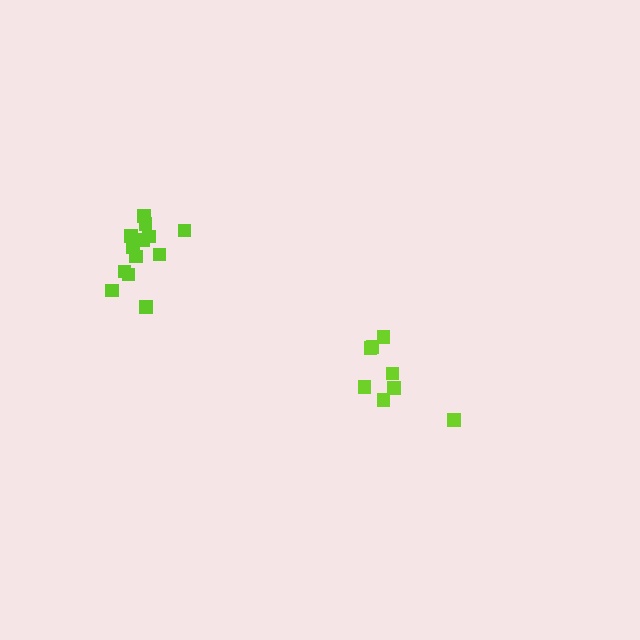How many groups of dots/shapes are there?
There are 2 groups.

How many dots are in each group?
Group 1: 13 dots, Group 2: 8 dots (21 total).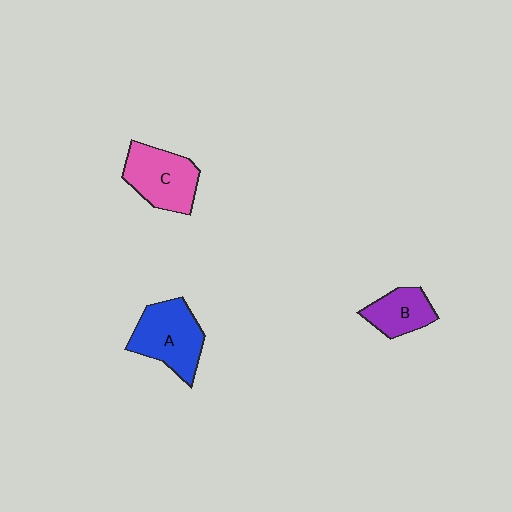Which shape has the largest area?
Shape A (blue).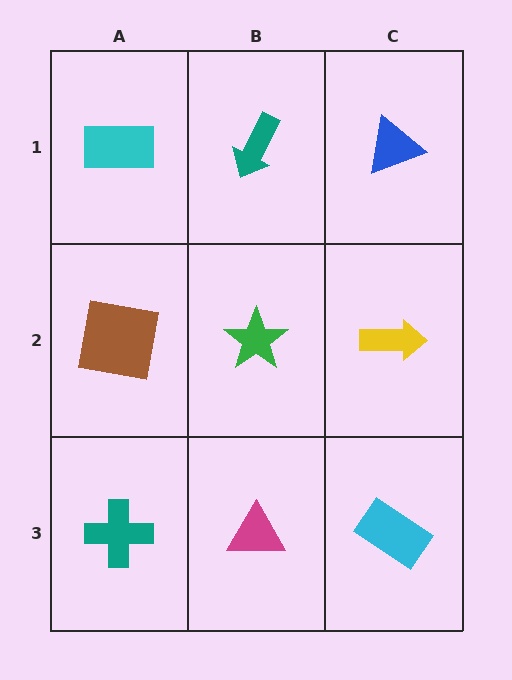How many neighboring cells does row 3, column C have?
2.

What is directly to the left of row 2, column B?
A brown square.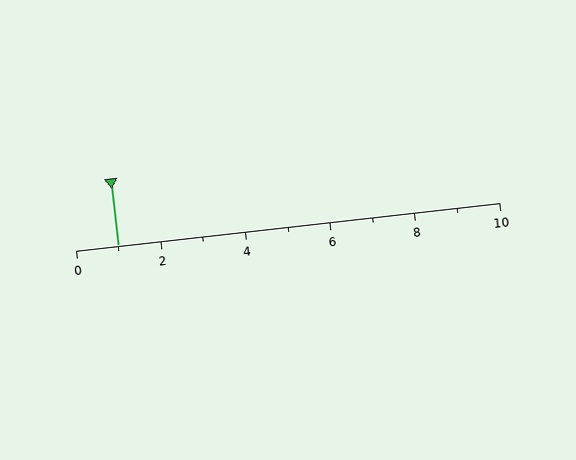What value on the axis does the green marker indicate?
The marker indicates approximately 1.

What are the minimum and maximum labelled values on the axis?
The axis runs from 0 to 10.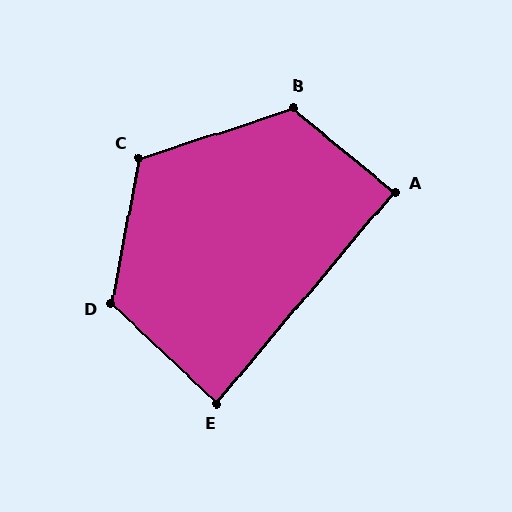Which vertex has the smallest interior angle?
E, at approximately 87 degrees.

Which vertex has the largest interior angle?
D, at approximately 123 degrees.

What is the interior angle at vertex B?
Approximately 122 degrees (obtuse).